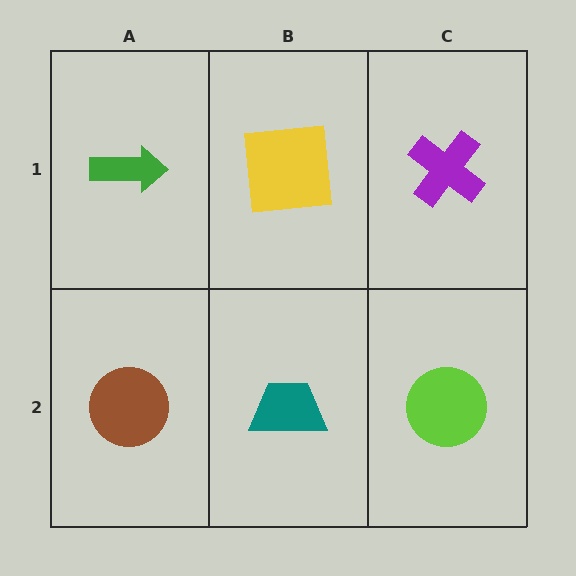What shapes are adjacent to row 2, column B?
A yellow square (row 1, column B), a brown circle (row 2, column A), a lime circle (row 2, column C).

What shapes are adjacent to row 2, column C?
A purple cross (row 1, column C), a teal trapezoid (row 2, column B).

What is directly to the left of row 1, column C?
A yellow square.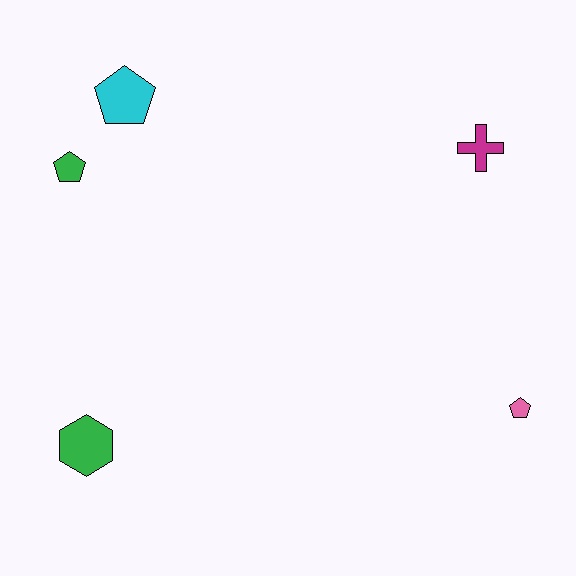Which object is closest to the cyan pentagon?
The green pentagon is closest to the cyan pentagon.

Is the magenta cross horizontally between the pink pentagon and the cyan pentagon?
Yes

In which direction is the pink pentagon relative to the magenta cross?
The pink pentagon is below the magenta cross.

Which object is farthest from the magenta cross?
The green hexagon is farthest from the magenta cross.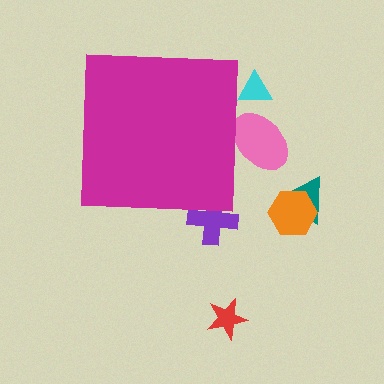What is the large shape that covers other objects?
A magenta square.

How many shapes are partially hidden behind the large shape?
3 shapes are partially hidden.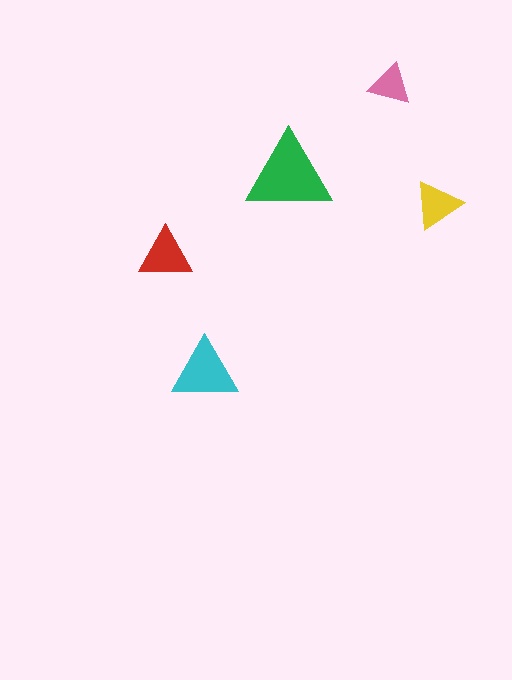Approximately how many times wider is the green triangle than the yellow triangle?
About 1.5 times wider.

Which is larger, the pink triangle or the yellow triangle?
The yellow one.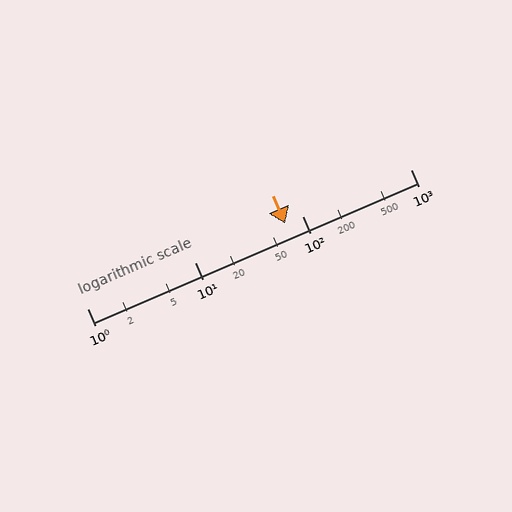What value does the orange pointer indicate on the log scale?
The pointer indicates approximately 69.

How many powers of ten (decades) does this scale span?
The scale spans 3 decades, from 1 to 1000.